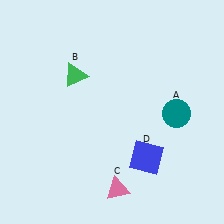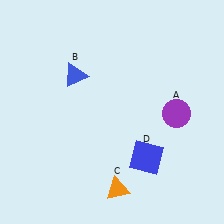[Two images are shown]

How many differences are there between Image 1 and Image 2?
There are 3 differences between the two images.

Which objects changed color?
A changed from teal to purple. B changed from green to blue. C changed from pink to orange.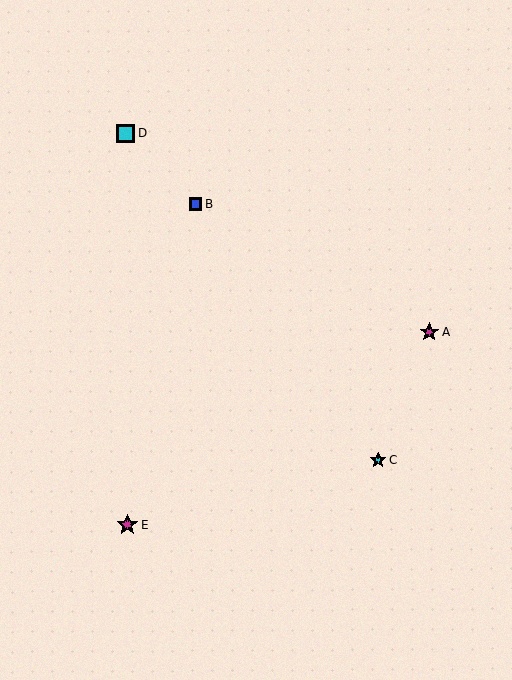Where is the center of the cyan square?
The center of the cyan square is at (125, 133).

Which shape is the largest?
The magenta star (labeled E) is the largest.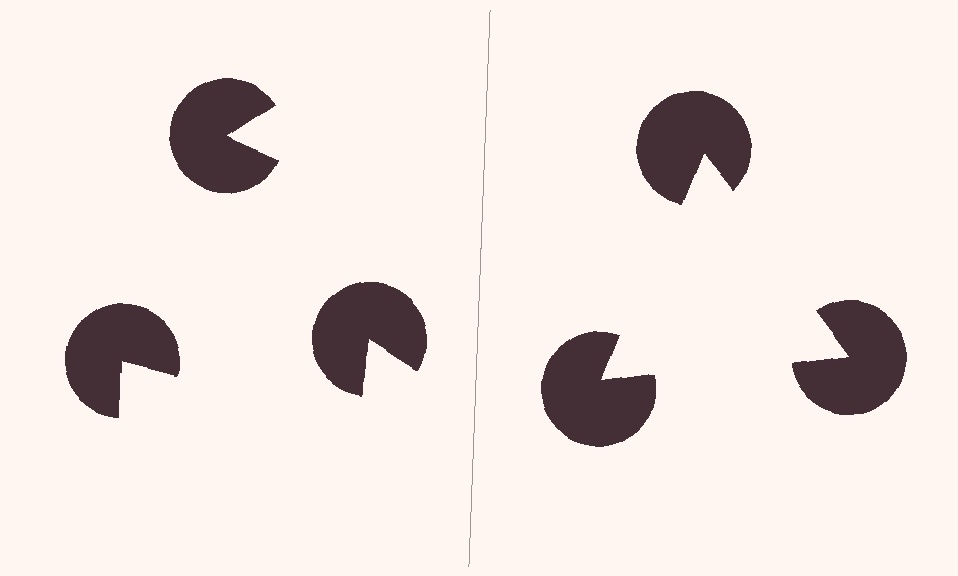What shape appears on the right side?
An illusory triangle.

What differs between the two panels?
The pac-man discs are positioned identically on both sides; only the wedge orientations differ. On the right they align to a triangle; on the left they are misaligned.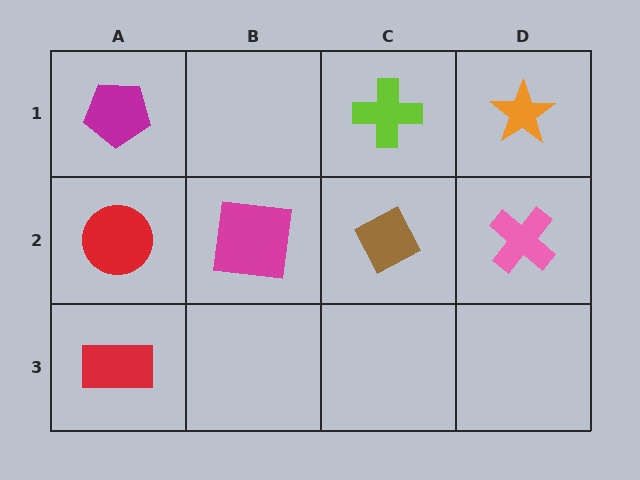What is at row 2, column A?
A red circle.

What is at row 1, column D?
An orange star.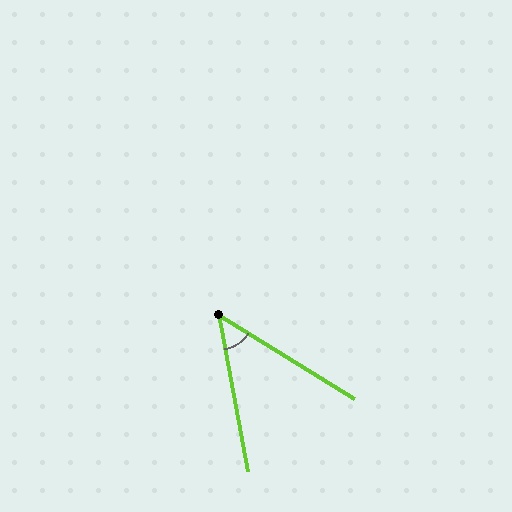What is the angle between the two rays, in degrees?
Approximately 48 degrees.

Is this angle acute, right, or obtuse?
It is acute.